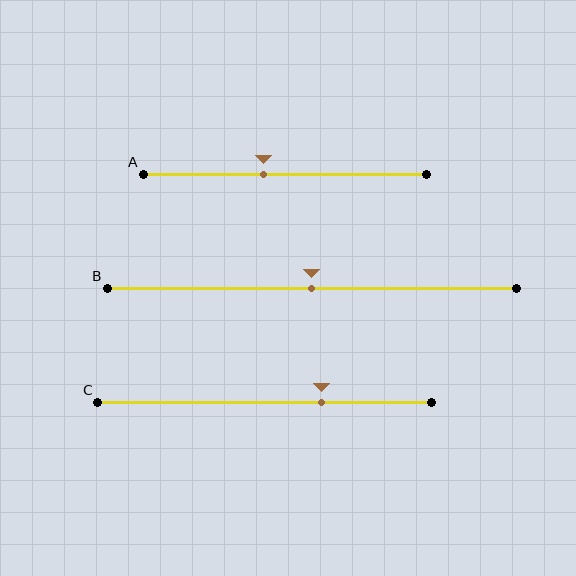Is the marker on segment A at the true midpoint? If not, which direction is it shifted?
No, the marker on segment A is shifted to the left by about 8% of the segment length.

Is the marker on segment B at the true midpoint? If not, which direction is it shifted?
Yes, the marker on segment B is at the true midpoint.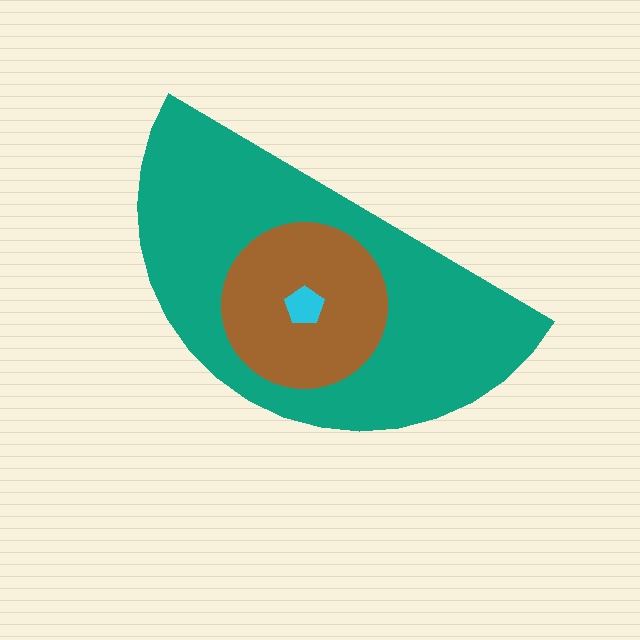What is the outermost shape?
The teal semicircle.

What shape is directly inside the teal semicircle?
The brown circle.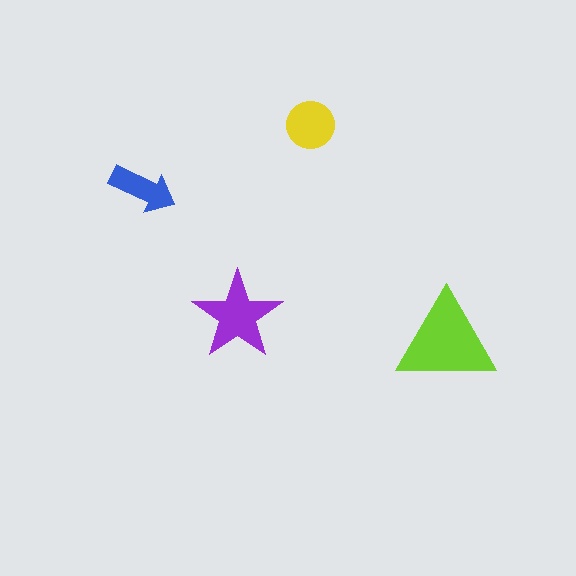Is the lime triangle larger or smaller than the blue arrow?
Larger.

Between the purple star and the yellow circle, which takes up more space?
The purple star.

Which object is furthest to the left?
The blue arrow is leftmost.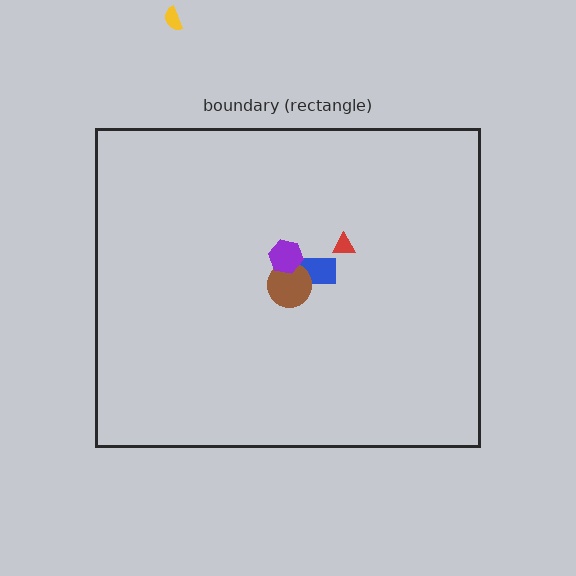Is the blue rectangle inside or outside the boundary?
Inside.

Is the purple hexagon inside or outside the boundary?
Inside.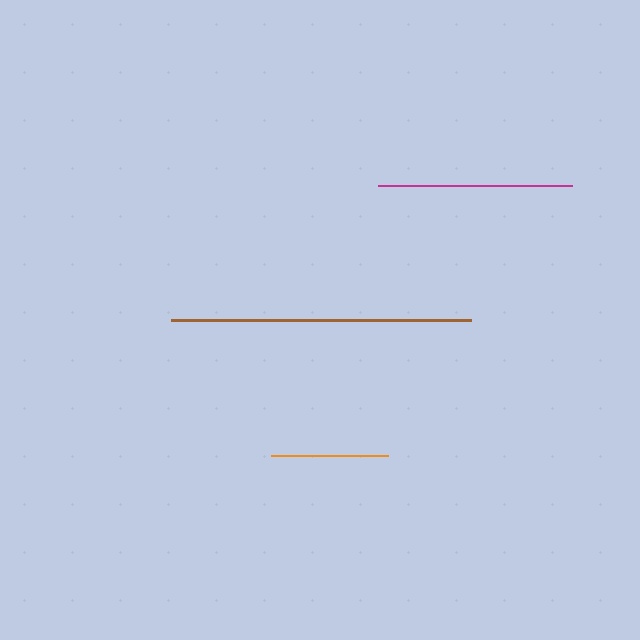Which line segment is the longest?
The brown line is the longest at approximately 300 pixels.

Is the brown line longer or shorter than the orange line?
The brown line is longer than the orange line.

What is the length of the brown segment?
The brown segment is approximately 300 pixels long.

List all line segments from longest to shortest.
From longest to shortest: brown, magenta, orange.